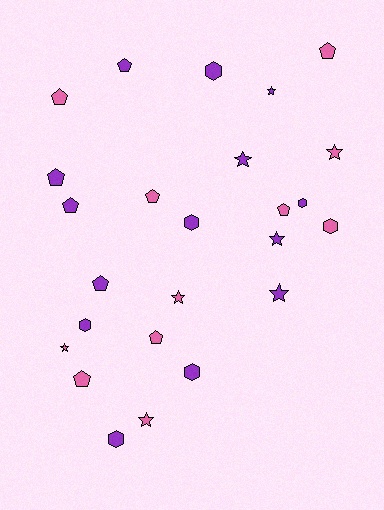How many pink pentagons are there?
There are 6 pink pentagons.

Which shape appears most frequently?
Pentagon, with 10 objects.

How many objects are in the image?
There are 25 objects.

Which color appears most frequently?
Purple, with 14 objects.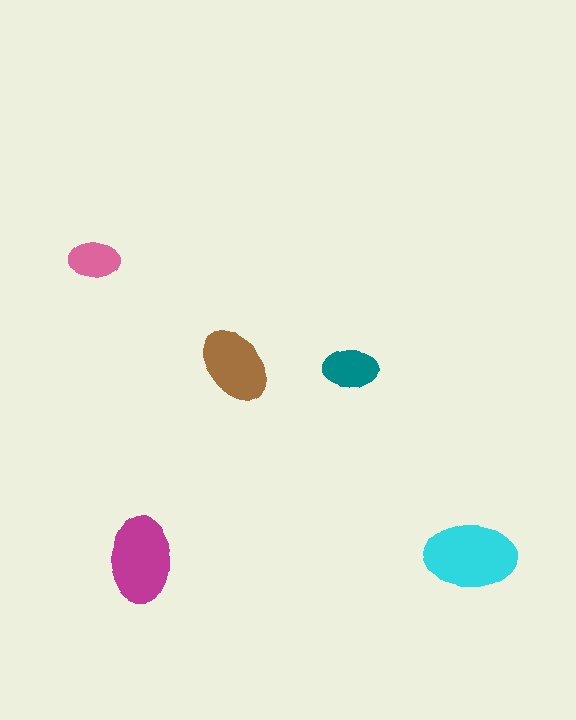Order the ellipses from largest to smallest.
the cyan one, the magenta one, the brown one, the teal one, the pink one.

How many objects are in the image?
There are 5 objects in the image.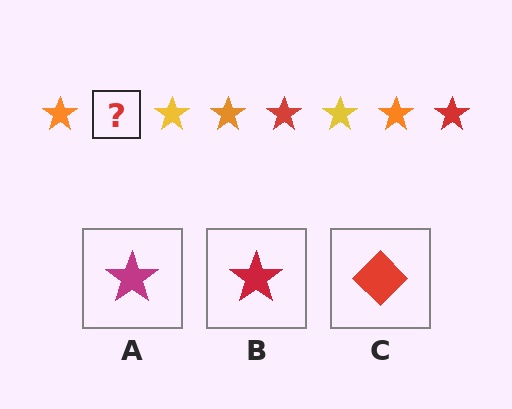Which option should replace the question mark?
Option B.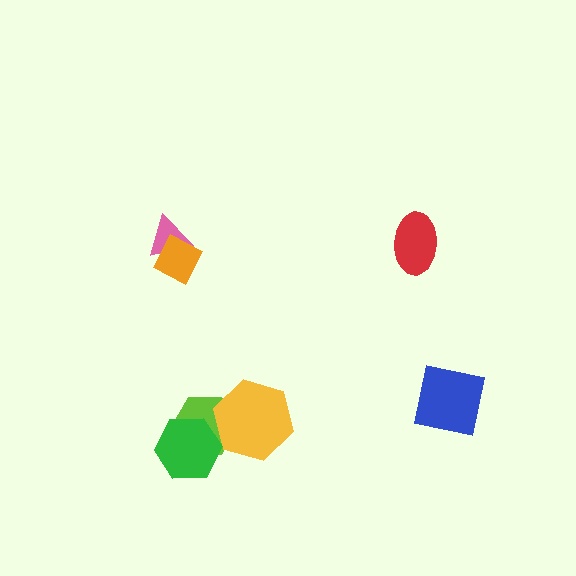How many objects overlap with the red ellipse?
0 objects overlap with the red ellipse.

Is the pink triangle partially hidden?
Yes, it is partially covered by another shape.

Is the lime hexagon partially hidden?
Yes, it is partially covered by another shape.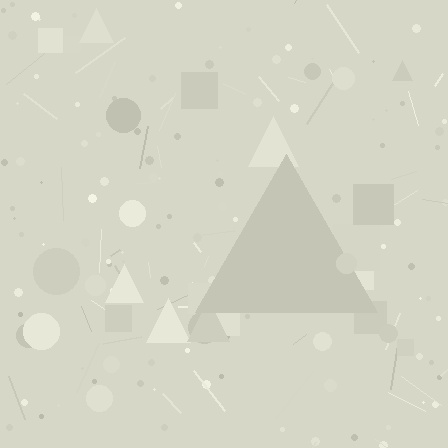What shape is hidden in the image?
A triangle is hidden in the image.